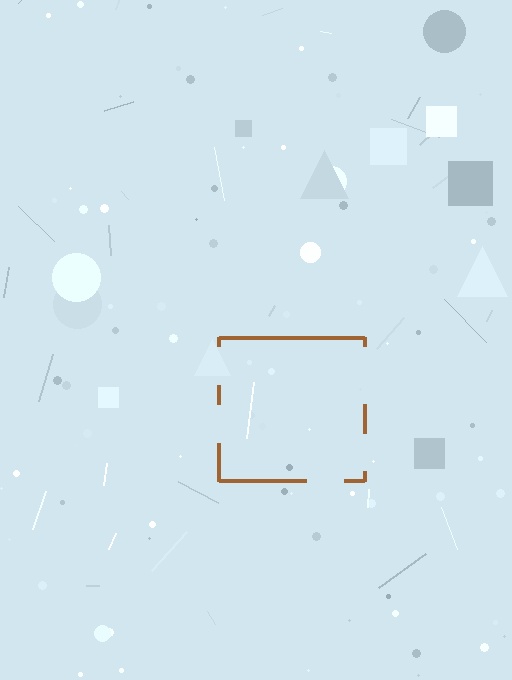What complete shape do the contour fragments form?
The contour fragments form a square.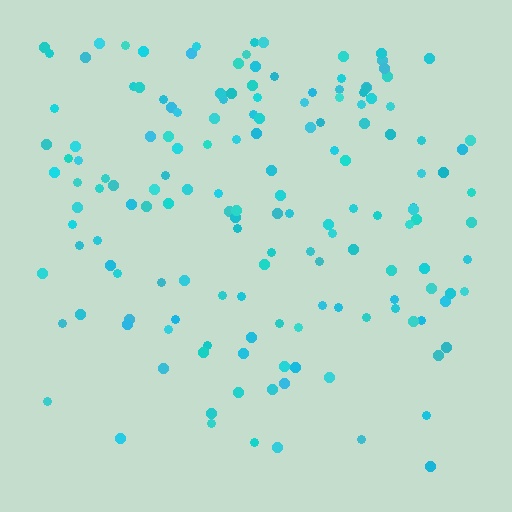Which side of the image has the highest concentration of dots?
The top.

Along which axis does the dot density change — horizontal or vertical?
Vertical.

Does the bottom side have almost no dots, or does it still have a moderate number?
Still a moderate number, just noticeably fewer than the top.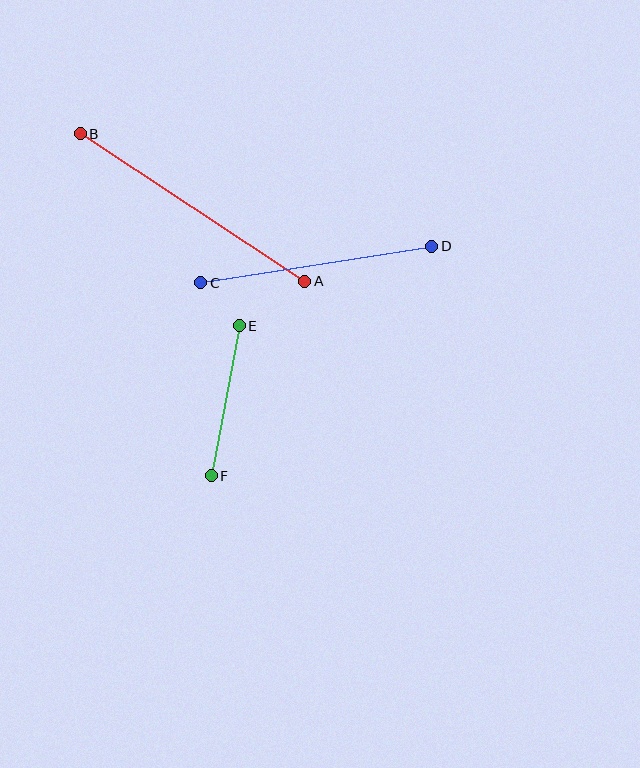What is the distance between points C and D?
The distance is approximately 234 pixels.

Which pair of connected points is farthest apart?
Points A and B are farthest apart.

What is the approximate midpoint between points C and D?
The midpoint is at approximately (316, 265) pixels.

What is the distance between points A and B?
The distance is approximately 269 pixels.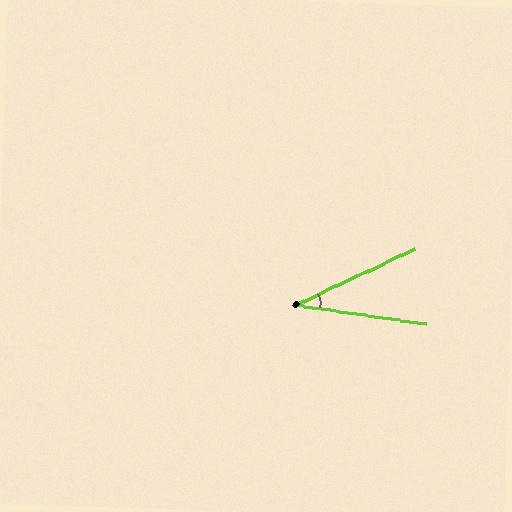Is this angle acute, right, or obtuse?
It is acute.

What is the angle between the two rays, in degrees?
Approximately 34 degrees.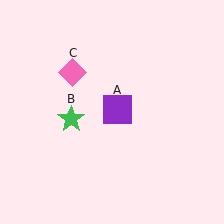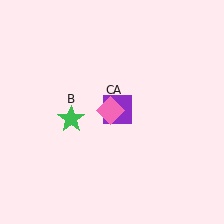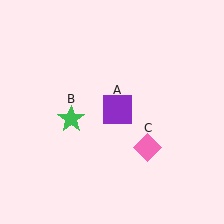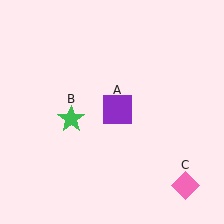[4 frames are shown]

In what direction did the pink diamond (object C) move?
The pink diamond (object C) moved down and to the right.